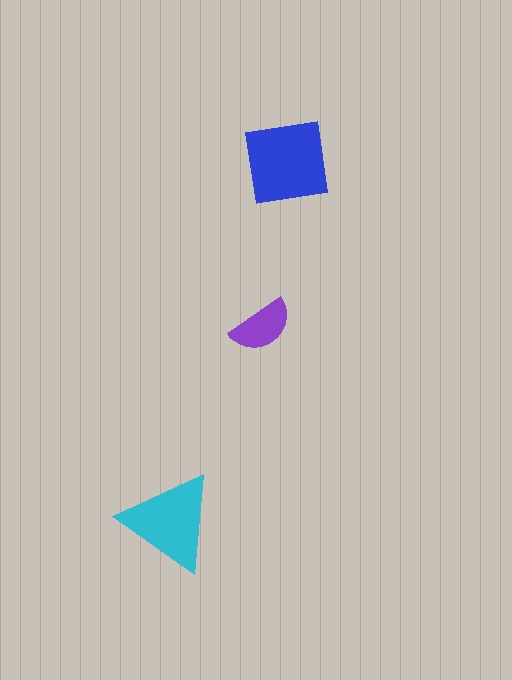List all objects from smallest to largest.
The purple semicircle, the cyan triangle, the blue square.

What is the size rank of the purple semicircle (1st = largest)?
3rd.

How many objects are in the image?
There are 3 objects in the image.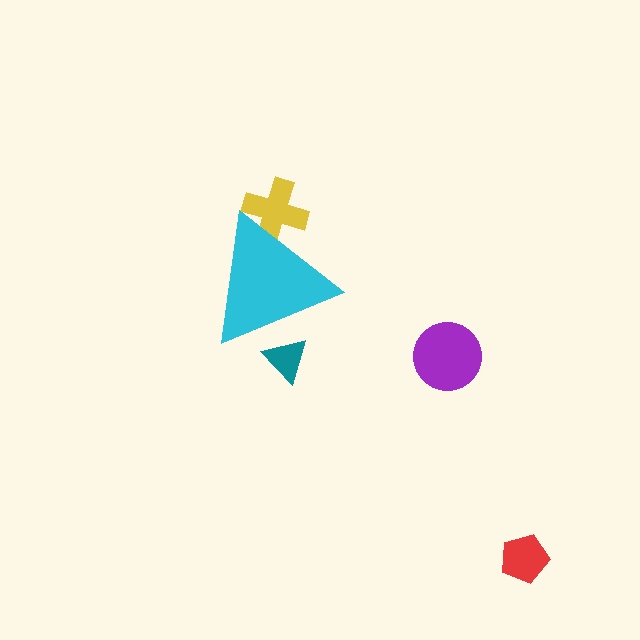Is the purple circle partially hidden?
No, the purple circle is fully visible.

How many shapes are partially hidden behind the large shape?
2 shapes are partially hidden.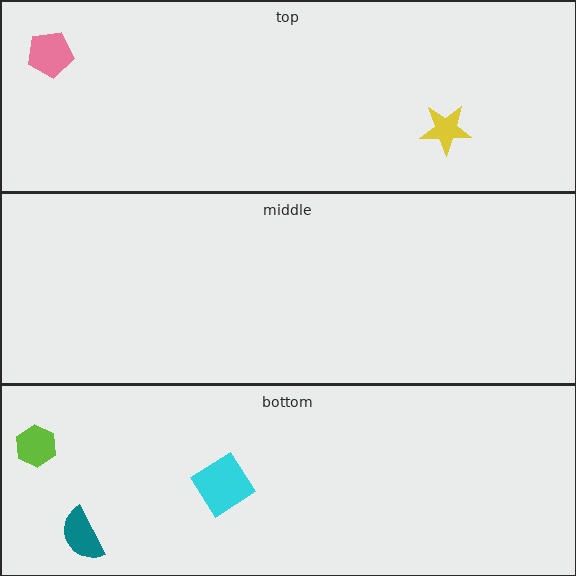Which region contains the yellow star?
The top region.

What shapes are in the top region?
The yellow star, the pink pentagon.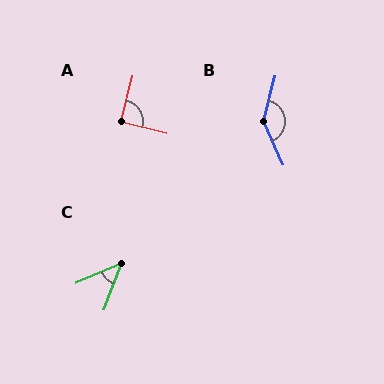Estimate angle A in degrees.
Approximately 90 degrees.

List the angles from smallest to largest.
C (47°), A (90°), B (141°).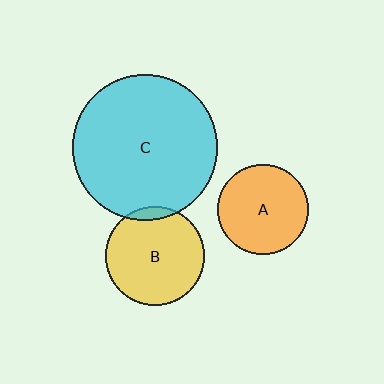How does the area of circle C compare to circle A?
Approximately 2.6 times.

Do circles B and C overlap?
Yes.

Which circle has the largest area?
Circle C (cyan).